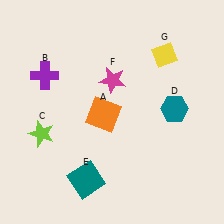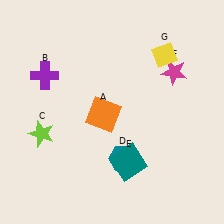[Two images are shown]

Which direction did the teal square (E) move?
The teal square (E) moved right.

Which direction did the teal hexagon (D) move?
The teal hexagon (D) moved left.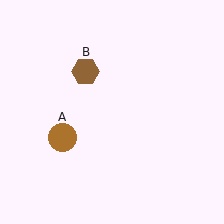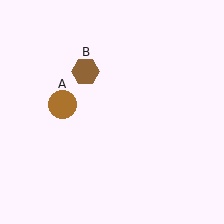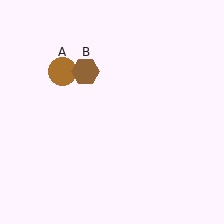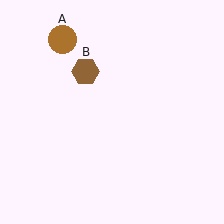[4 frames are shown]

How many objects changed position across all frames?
1 object changed position: brown circle (object A).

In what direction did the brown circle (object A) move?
The brown circle (object A) moved up.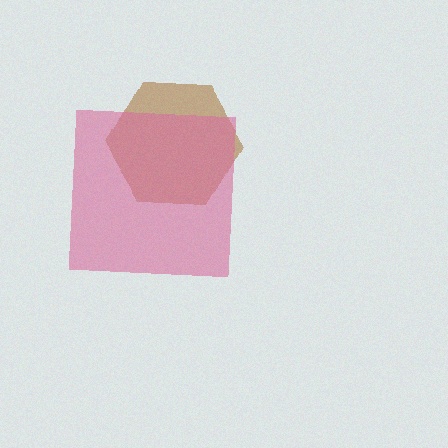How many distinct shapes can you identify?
There are 2 distinct shapes: a brown hexagon, a pink square.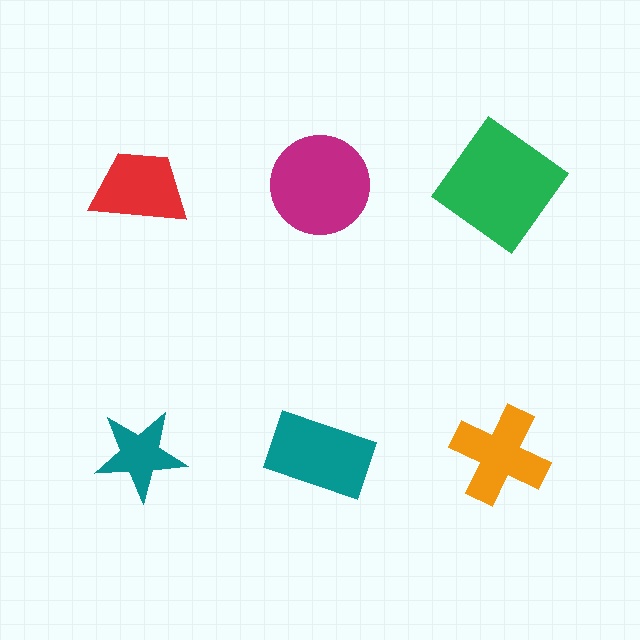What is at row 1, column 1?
A red trapezoid.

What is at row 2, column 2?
A teal rectangle.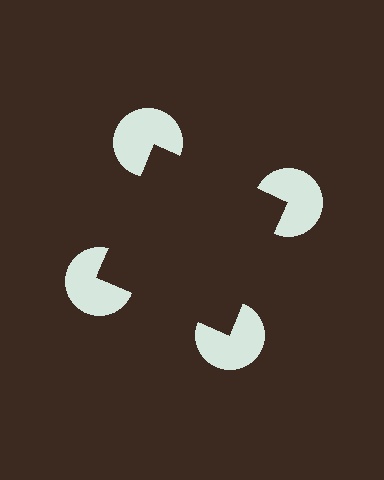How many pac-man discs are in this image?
There are 4 — one at each vertex of the illusory square.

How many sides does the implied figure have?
4 sides.